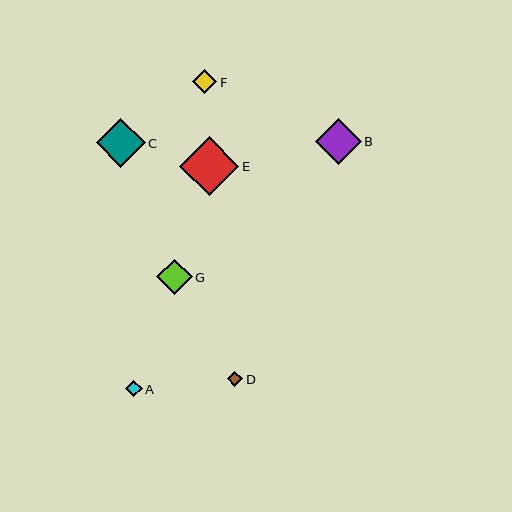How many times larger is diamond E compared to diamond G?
Diamond E is approximately 1.7 times the size of diamond G.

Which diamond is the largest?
Diamond E is the largest with a size of approximately 59 pixels.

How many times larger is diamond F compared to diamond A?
Diamond F is approximately 1.4 times the size of diamond A.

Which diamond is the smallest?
Diamond D is the smallest with a size of approximately 15 pixels.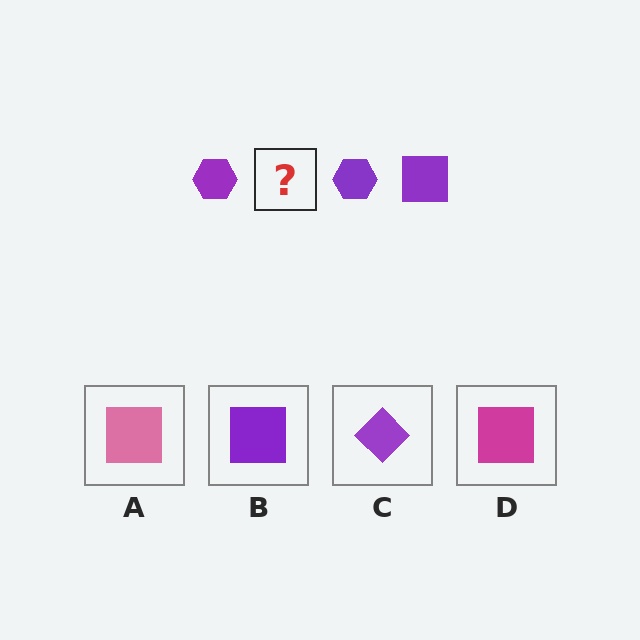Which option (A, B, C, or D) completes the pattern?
B.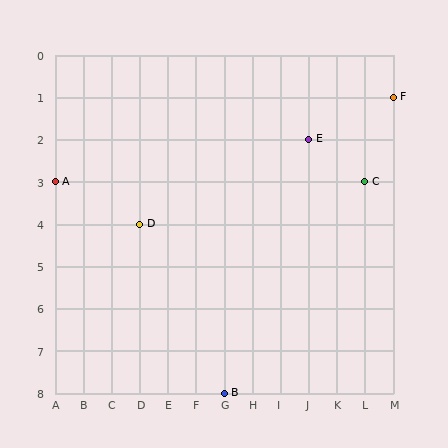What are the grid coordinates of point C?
Point C is at grid coordinates (L, 3).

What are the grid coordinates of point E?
Point E is at grid coordinates (J, 2).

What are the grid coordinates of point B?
Point B is at grid coordinates (G, 8).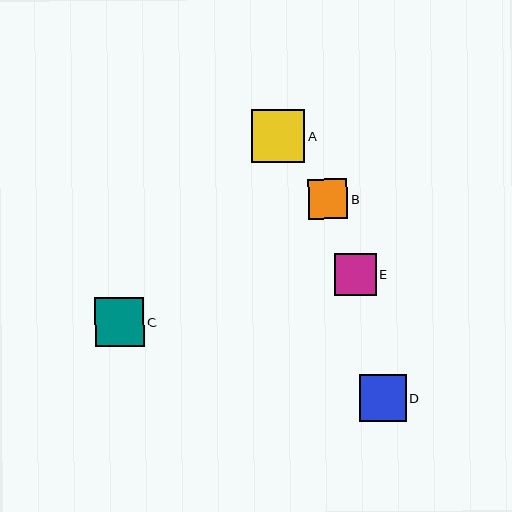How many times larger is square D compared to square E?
Square D is approximately 1.1 times the size of square E.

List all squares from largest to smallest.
From largest to smallest: A, C, D, E, B.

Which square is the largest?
Square A is the largest with a size of approximately 53 pixels.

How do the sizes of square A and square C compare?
Square A and square C are approximately the same size.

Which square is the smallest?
Square B is the smallest with a size of approximately 40 pixels.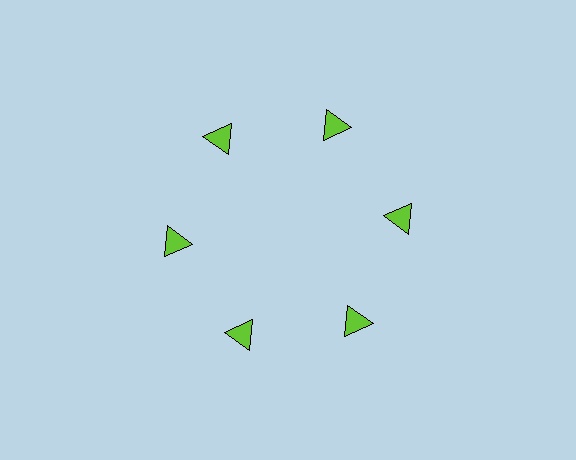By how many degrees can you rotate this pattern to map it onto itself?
The pattern maps onto itself every 60 degrees of rotation.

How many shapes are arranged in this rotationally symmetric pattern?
There are 6 shapes, arranged in 6 groups of 1.